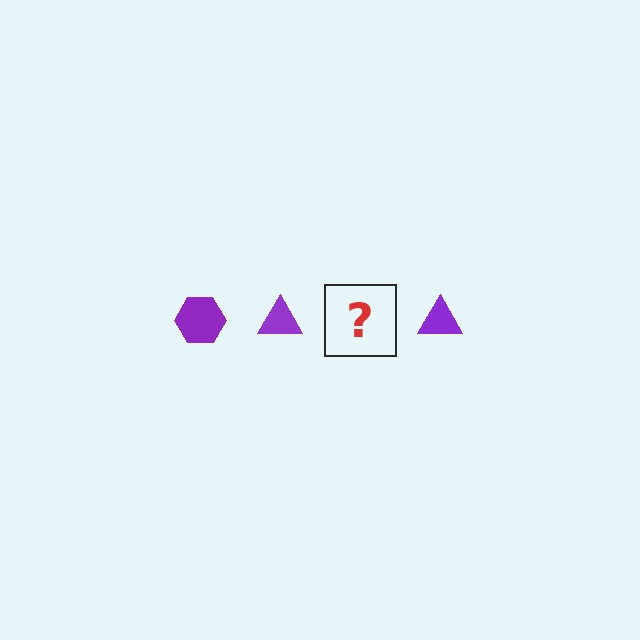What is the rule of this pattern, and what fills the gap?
The rule is that the pattern cycles through hexagon, triangle shapes in purple. The gap should be filled with a purple hexagon.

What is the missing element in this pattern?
The missing element is a purple hexagon.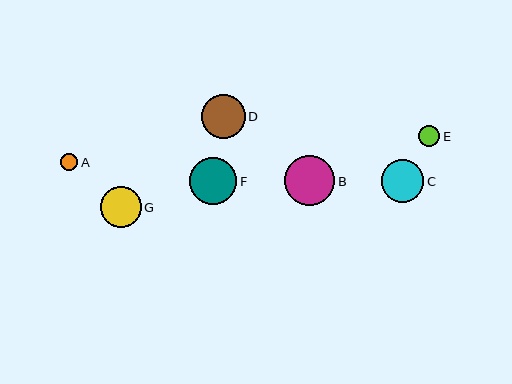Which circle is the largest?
Circle B is the largest with a size of approximately 50 pixels.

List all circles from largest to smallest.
From largest to smallest: B, F, D, C, G, E, A.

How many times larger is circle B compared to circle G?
Circle B is approximately 1.2 times the size of circle G.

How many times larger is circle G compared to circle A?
Circle G is approximately 2.4 times the size of circle A.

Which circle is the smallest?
Circle A is the smallest with a size of approximately 17 pixels.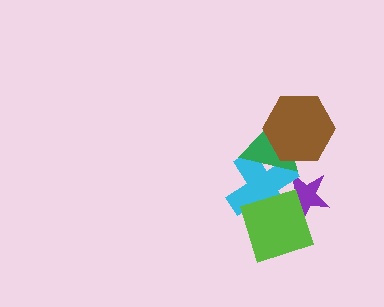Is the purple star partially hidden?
Yes, it is partially covered by another shape.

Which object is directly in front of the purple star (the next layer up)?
The cyan cross is directly in front of the purple star.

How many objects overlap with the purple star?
2 objects overlap with the purple star.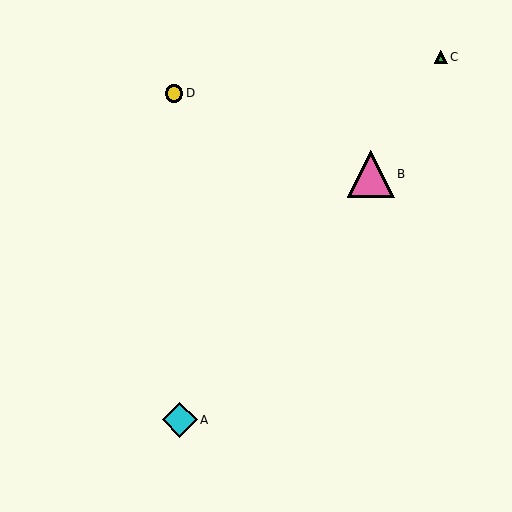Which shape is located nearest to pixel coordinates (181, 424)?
The cyan diamond (labeled A) at (180, 420) is nearest to that location.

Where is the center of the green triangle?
The center of the green triangle is at (441, 57).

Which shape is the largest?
The pink triangle (labeled B) is the largest.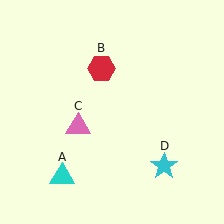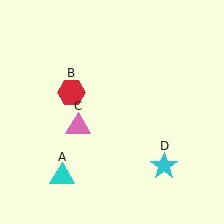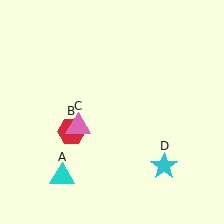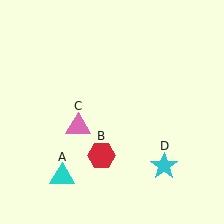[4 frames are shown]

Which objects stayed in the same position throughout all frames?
Cyan triangle (object A) and pink triangle (object C) and cyan star (object D) remained stationary.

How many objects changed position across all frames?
1 object changed position: red hexagon (object B).